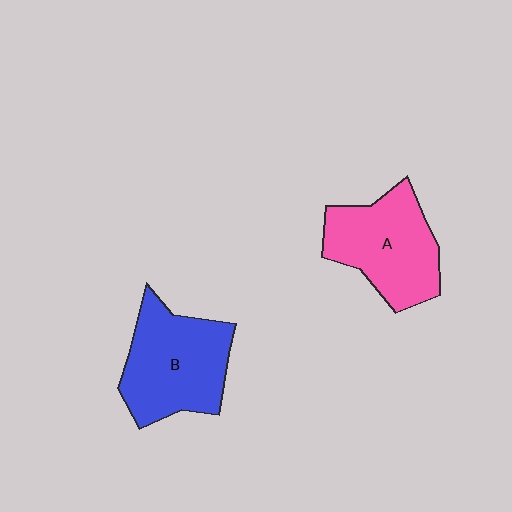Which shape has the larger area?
Shape B (blue).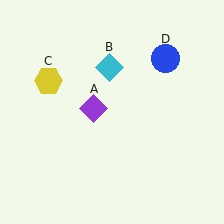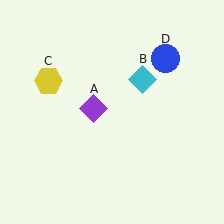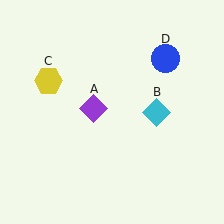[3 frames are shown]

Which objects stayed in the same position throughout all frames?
Purple diamond (object A) and yellow hexagon (object C) and blue circle (object D) remained stationary.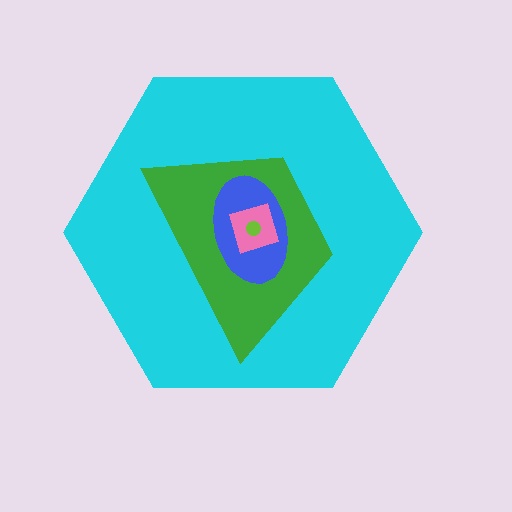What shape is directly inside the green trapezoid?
The blue ellipse.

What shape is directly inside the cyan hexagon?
The green trapezoid.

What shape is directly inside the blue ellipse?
The pink diamond.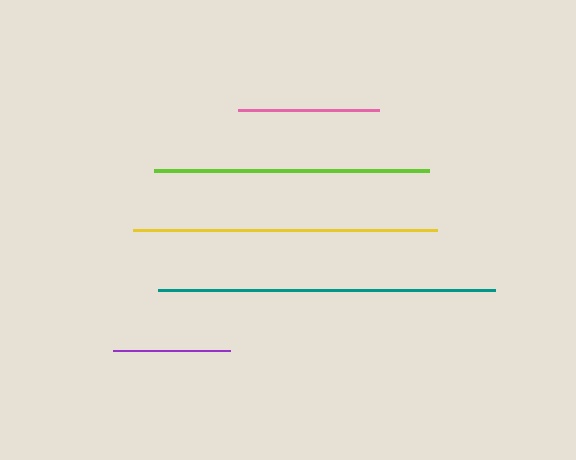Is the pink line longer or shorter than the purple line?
The pink line is longer than the purple line.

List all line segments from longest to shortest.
From longest to shortest: teal, yellow, lime, pink, purple.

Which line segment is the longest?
The teal line is the longest at approximately 336 pixels.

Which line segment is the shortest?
The purple line is the shortest at approximately 117 pixels.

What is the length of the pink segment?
The pink segment is approximately 141 pixels long.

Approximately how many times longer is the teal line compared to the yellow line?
The teal line is approximately 1.1 times the length of the yellow line.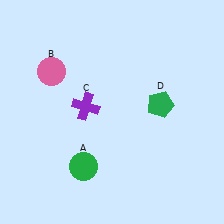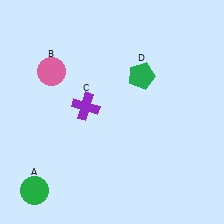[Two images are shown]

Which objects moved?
The objects that moved are: the green circle (A), the green pentagon (D).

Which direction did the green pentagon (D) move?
The green pentagon (D) moved up.